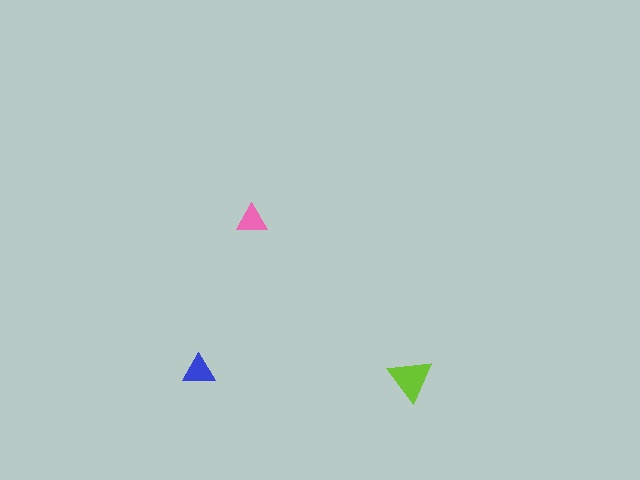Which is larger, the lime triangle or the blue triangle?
The lime one.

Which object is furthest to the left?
The blue triangle is leftmost.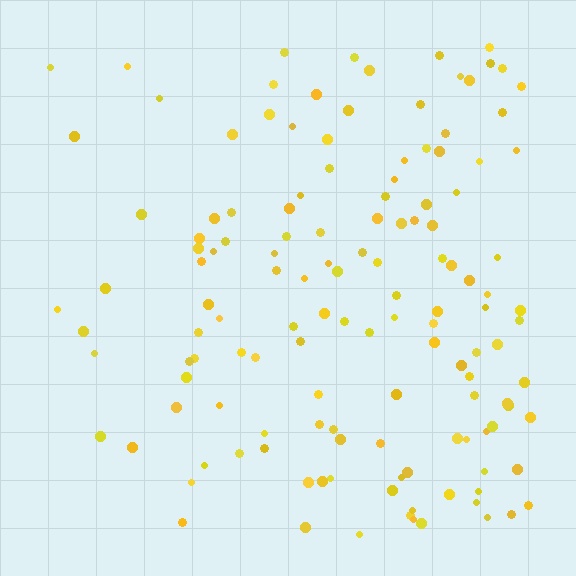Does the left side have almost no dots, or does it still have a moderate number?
Still a moderate number, just noticeably fewer than the right.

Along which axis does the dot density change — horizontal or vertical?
Horizontal.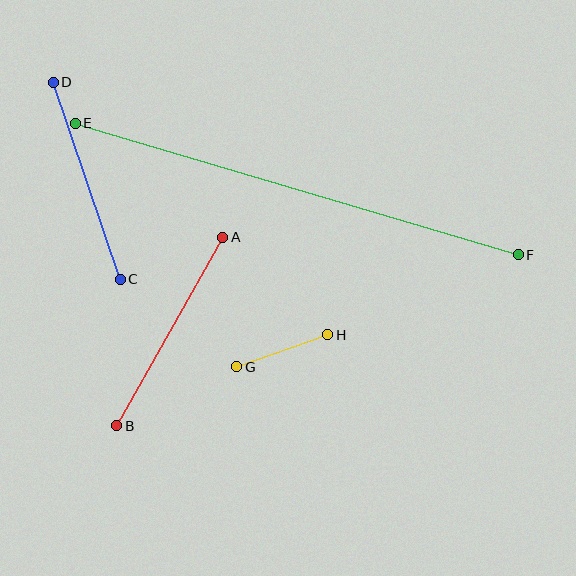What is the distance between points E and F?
The distance is approximately 462 pixels.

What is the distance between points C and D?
The distance is approximately 208 pixels.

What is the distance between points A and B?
The distance is approximately 217 pixels.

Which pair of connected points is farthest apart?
Points E and F are farthest apart.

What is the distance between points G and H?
The distance is approximately 96 pixels.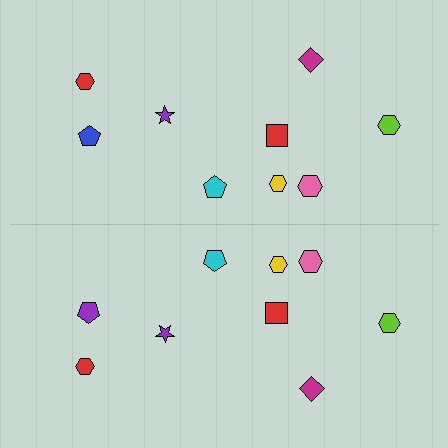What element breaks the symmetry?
The purple pentagon on the bottom side breaks the symmetry — its mirror counterpart is blue.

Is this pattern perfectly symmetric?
No, the pattern is not perfectly symmetric. The purple pentagon on the bottom side breaks the symmetry — its mirror counterpart is blue.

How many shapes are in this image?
There are 18 shapes in this image.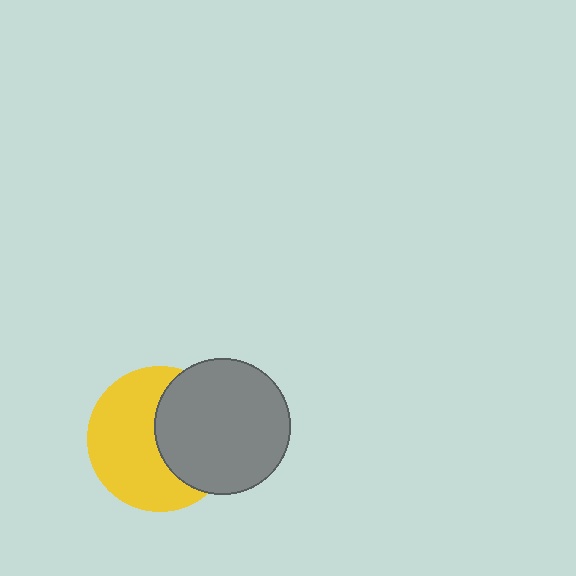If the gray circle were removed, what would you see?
You would see the complete yellow circle.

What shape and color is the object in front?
The object in front is a gray circle.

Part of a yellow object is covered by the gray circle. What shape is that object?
It is a circle.